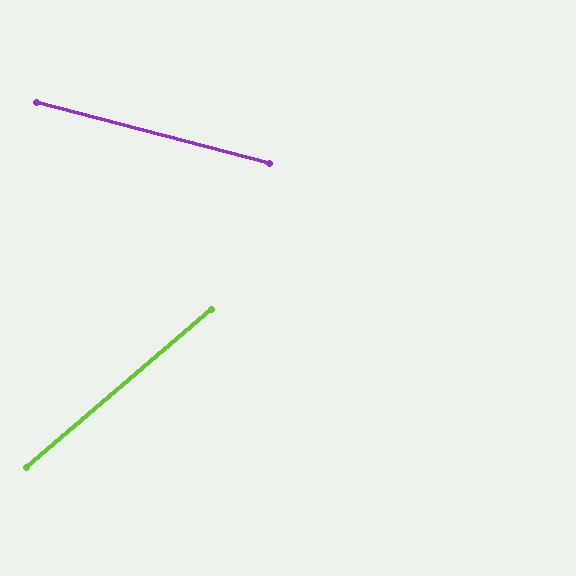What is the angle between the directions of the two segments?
Approximately 55 degrees.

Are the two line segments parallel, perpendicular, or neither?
Neither parallel nor perpendicular — they differ by about 55°.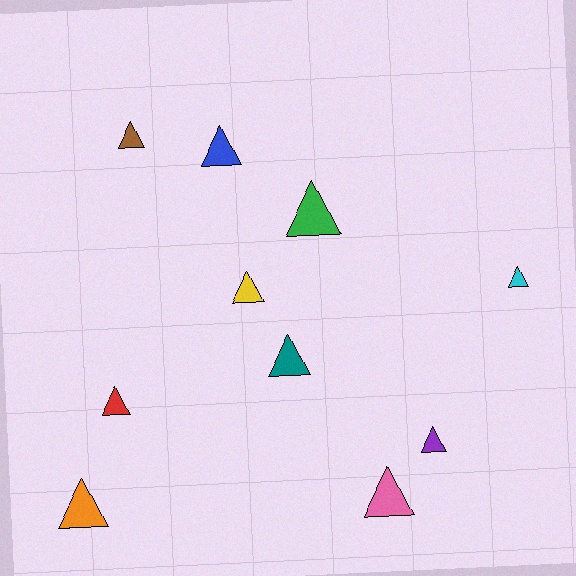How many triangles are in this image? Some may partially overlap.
There are 10 triangles.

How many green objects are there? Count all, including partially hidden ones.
There is 1 green object.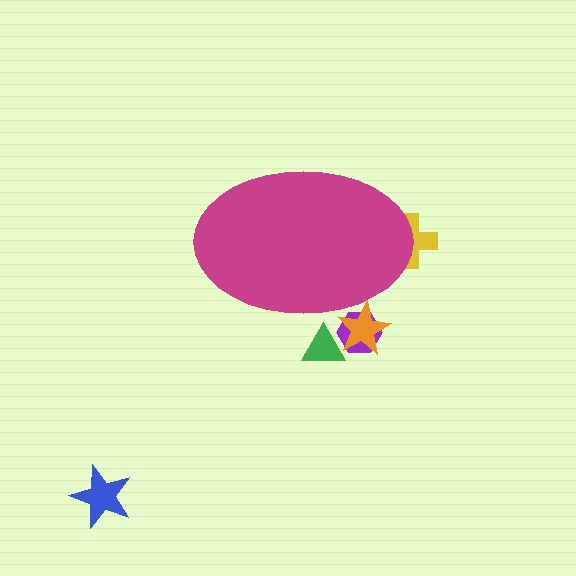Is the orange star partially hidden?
Yes, the orange star is partially hidden behind the magenta ellipse.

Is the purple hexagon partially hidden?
Yes, the purple hexagon is partially hidden behind the magenta ellipse.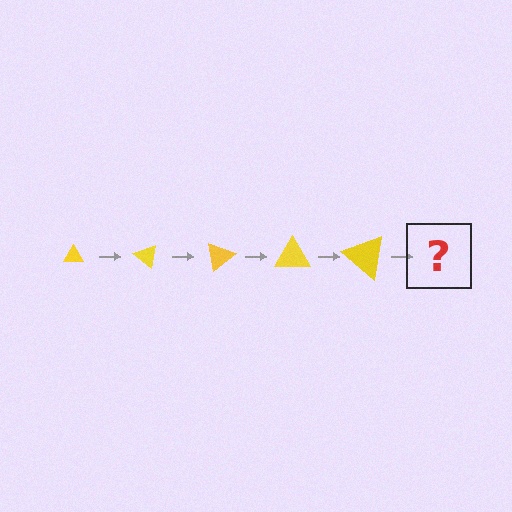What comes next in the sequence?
The next element should be a triangle, larger than the previous one and rotated 200 degrees from the start.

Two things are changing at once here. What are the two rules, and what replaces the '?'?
The two rules are that the triangle grows larger each step and it rotates 40 degrees each step. The '?' should be a triangle, larger than the previous one and rotated 200 degrees from the start.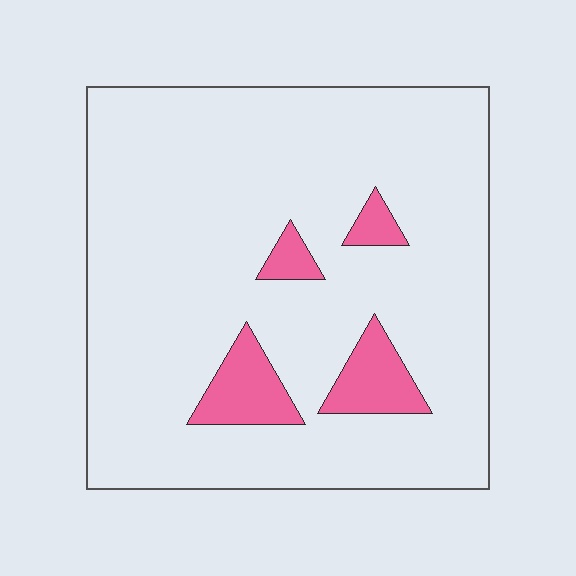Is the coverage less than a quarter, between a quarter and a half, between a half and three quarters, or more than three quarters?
Less than a quarter.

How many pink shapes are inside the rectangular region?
4.